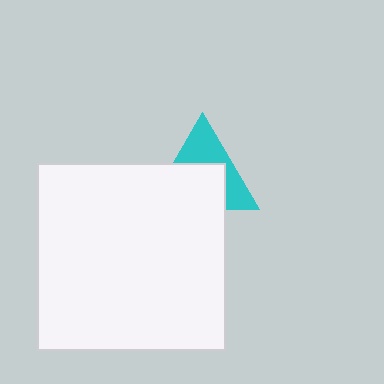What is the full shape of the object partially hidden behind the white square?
The partially hidden object is a cyan triangle.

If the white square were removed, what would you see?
You would see the complete cyan triangle.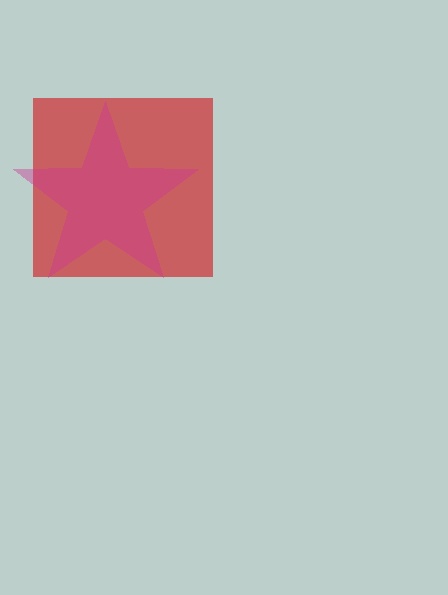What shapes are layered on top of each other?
The layered shapes are: a red square, a magenta star.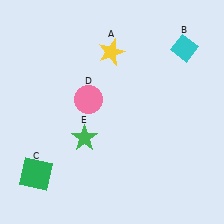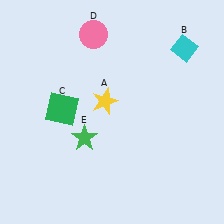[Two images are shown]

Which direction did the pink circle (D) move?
The pink circle (D) moved up.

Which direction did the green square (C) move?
The green square (C) moved up.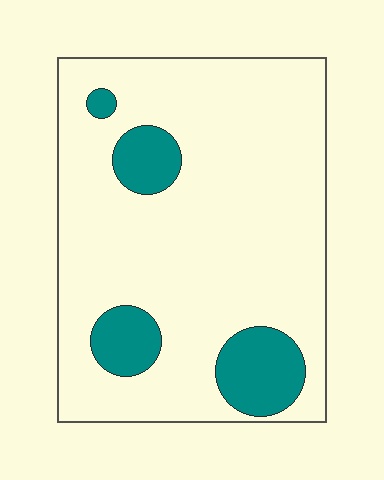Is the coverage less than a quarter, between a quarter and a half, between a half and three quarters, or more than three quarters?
Less than a quarter.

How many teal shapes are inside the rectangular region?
4.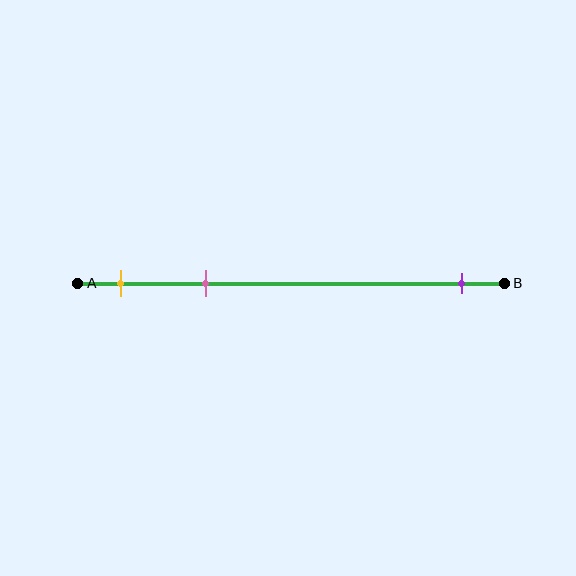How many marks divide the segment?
There are 3 marks dividing the segment.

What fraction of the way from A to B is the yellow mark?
The yellow mark is approximately 10% (0.1) of the way from A to B.